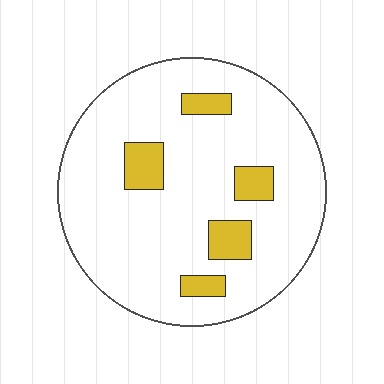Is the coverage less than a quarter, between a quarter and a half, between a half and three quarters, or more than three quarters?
Less than a quarter.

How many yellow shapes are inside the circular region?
5.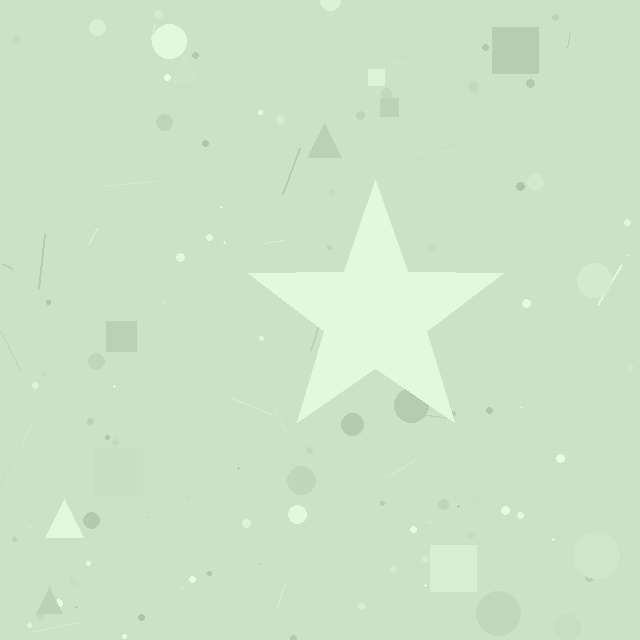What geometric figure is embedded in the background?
A star is embedded in the background.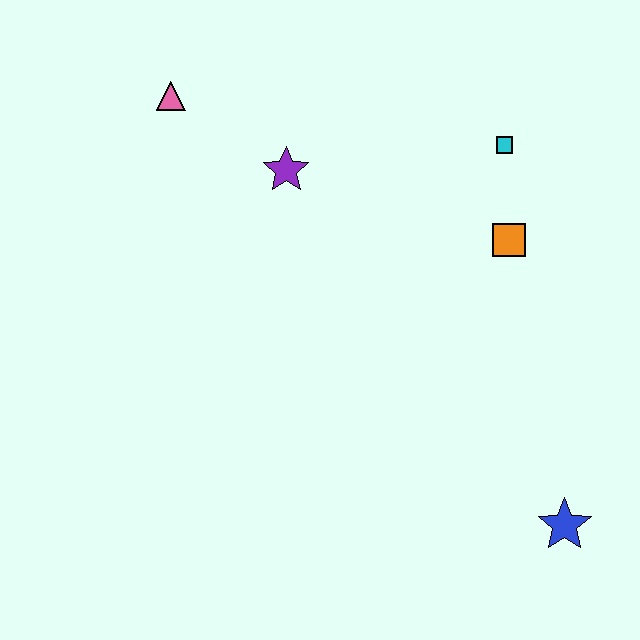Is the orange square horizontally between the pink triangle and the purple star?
No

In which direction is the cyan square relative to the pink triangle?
The cyan square is to the right of the pink triangle.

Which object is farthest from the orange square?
The pink triangle is farthest from the orange square.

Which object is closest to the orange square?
The cyan square is closest to the orange square.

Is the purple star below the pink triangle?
Yes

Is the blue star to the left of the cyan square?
No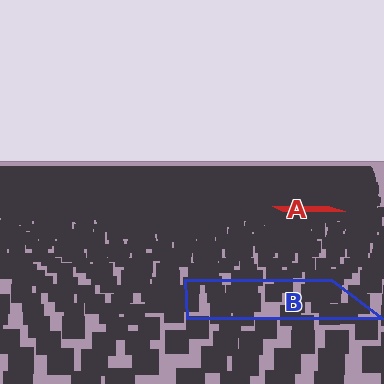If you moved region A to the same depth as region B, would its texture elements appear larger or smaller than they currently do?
They would appear larger. At a closer depth, the same texture elements are projected at a bigger on-screen size.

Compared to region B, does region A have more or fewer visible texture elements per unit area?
Region A has more texture elements per unit area — they are packed more densely because it is farther away.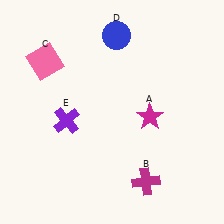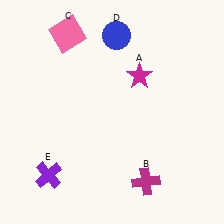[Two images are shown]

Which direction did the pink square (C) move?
The pink square (C) moved up.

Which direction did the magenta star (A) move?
The magenta star (A) moved up.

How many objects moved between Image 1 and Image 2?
3 objects moved between the two images.